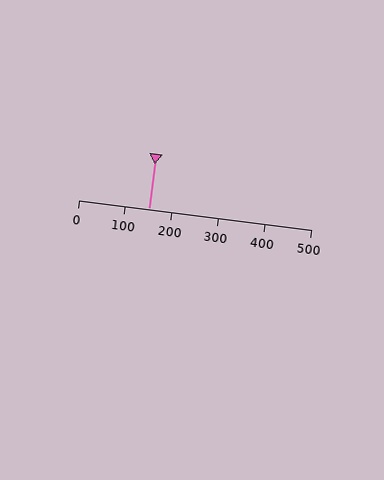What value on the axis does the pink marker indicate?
The marker indicates approximately 150.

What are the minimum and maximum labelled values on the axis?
The axis runs from 0 to 500.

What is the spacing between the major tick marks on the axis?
The major ticks are spaced 100 apart.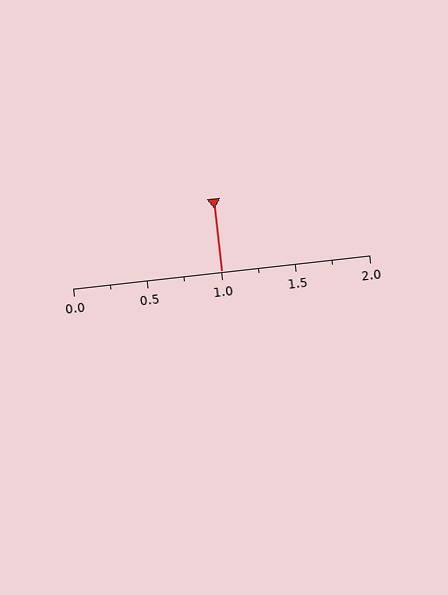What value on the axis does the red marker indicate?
The marker indicates approximately 1.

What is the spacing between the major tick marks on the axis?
The major ticks are spaced 0.5 apart.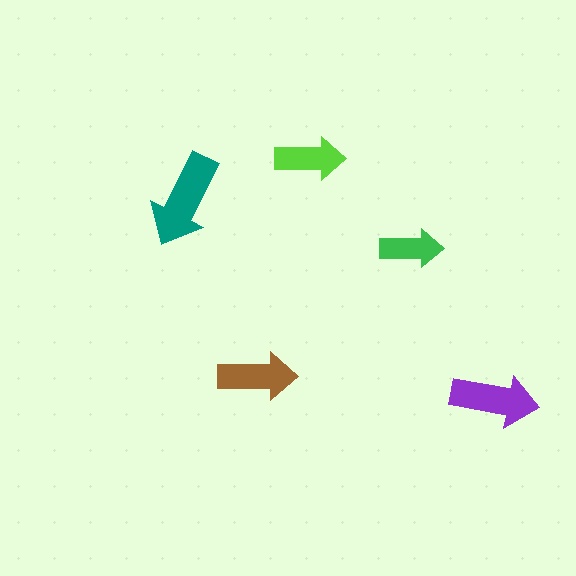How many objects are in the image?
There are 5 objects in the image.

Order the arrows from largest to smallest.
the teal one, the purple one, the brown one, the lime one, the green one.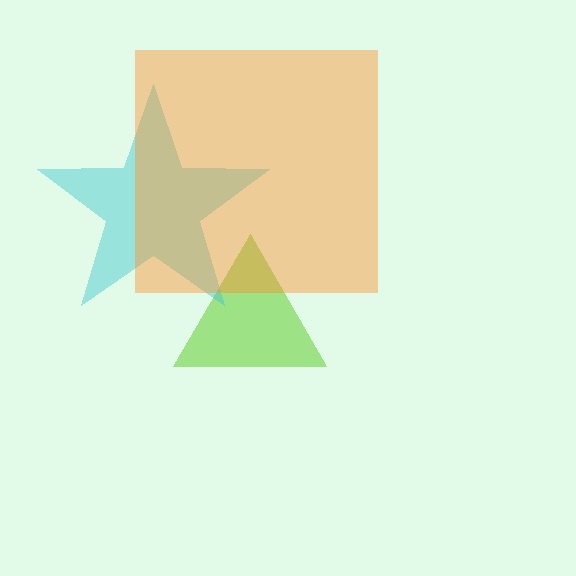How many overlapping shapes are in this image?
There are 3 overlapping shapes in the image.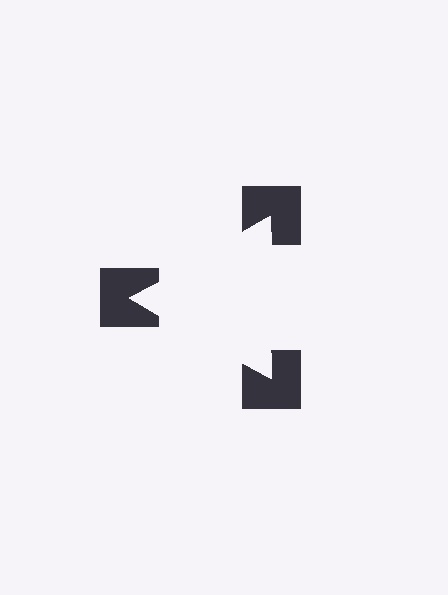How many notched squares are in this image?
There are 3 — one at each vertex of the illusory triangle.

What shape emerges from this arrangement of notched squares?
An illusory triangle — its edges are inferred from the aligned wedge cuts in the notched squares, not physically drawn.